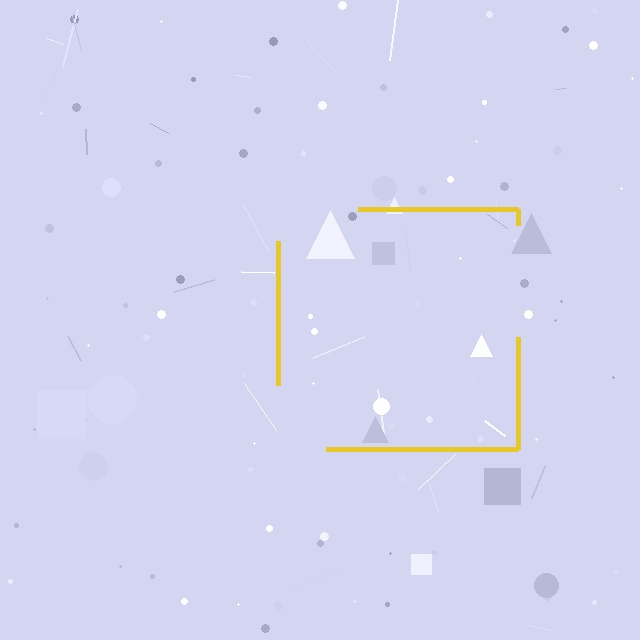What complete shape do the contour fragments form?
The contour fragments form a square.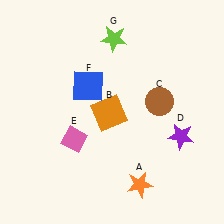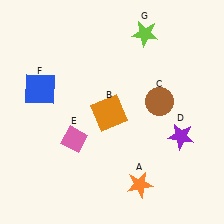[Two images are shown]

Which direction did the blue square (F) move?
The blue square (F) moved left.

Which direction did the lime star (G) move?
The lime star (G) moved right.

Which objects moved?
The objects that moved are: the blue square (F), the lime star (G).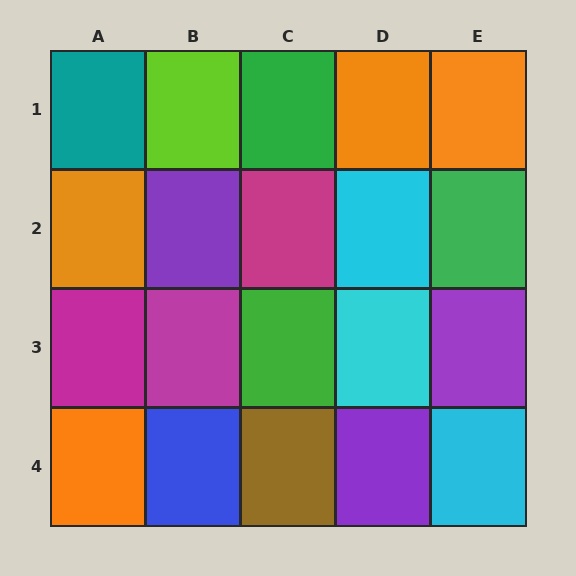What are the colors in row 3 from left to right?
Magenta, magenta, green, cyan, purple.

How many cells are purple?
3 cells are purple.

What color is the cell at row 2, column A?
Orange.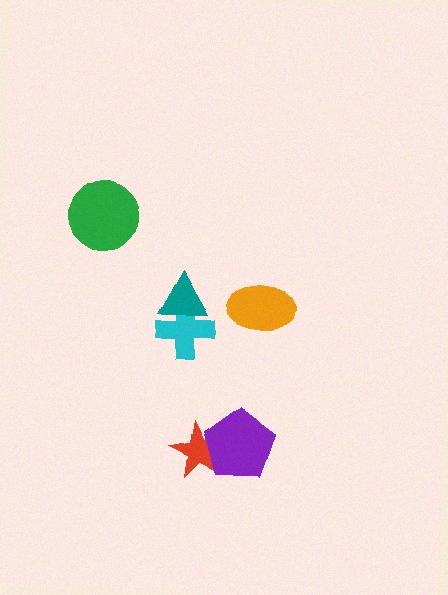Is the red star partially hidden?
Yes, it is partially covered by another shape.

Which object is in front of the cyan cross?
The teal triangle is in front of the cyan cross.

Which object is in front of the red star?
The purple pentagon is in front of the red star.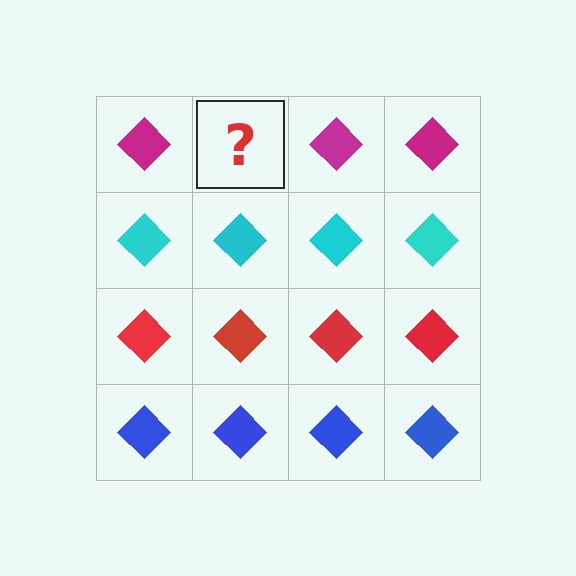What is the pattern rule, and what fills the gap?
The rule is that each row has a consistent color. The gap should be filled with a magenta diamond.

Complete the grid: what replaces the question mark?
The question mark should be replaced with a magenta diamond.